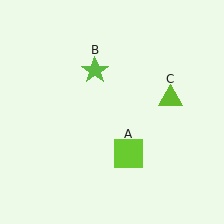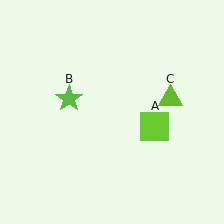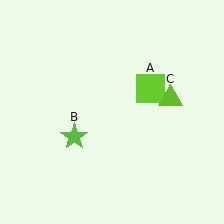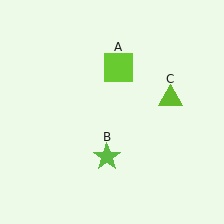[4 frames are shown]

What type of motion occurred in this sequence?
The lime square (object A), lime star (object B) rotated counterclockwise around the center of the scene.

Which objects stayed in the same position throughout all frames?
Lime triangle (object C) remained stationary.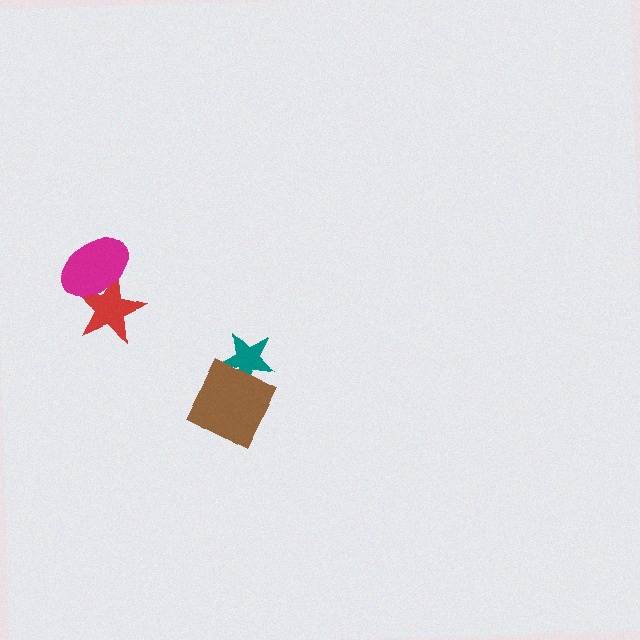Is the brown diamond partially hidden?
No, no other shape covers it.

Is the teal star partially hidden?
Yes, it is partially covered by another shape.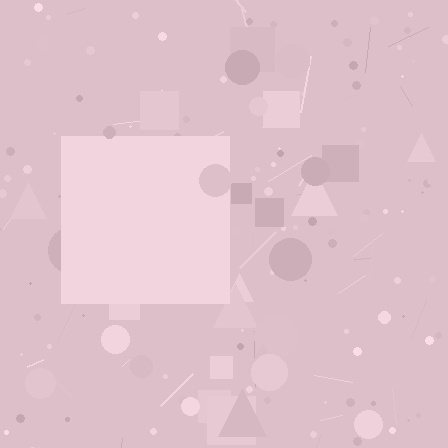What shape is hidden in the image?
A square is hidden in the image.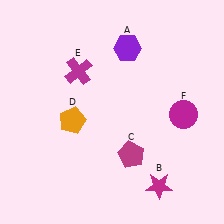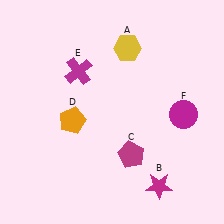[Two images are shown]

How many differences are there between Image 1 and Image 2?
There is 1 difference between the two images.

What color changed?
The hexagon (A) changed from purple in Image 1 to yellow in Image 2.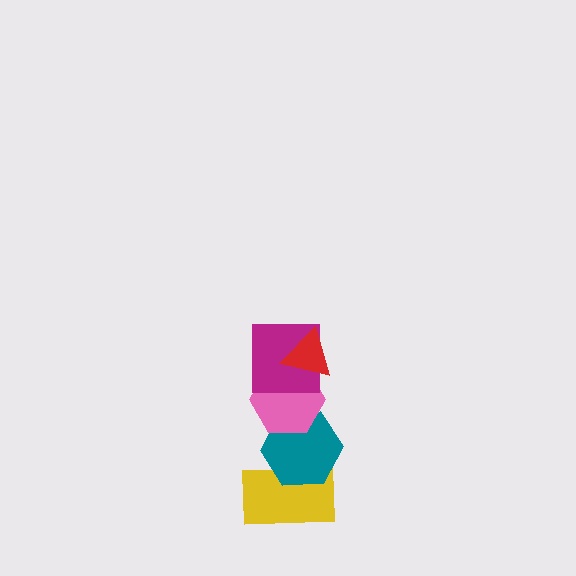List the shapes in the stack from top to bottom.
From top to bottom: the red triangle, the magenta square, the pink hexagon, the teal hexagon, the yellow rectangle.